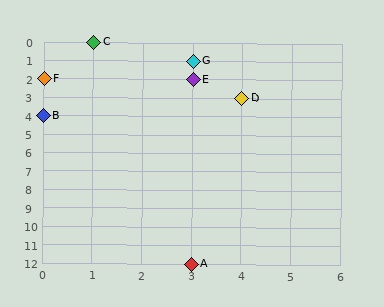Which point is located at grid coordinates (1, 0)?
Point C is at (1, 0).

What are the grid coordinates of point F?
Point F is at grid coordinates (0, 2).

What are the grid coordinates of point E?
Point E is at grid coordinates (3, 2).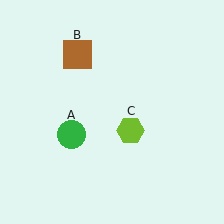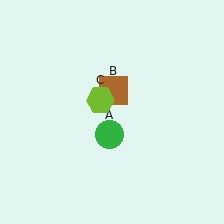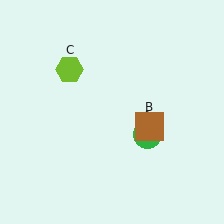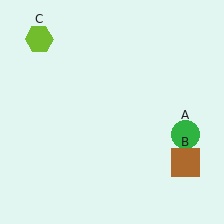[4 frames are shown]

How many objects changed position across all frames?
3 objects changed position: green circle (object A), brown square (object B), lime hexagon (object C).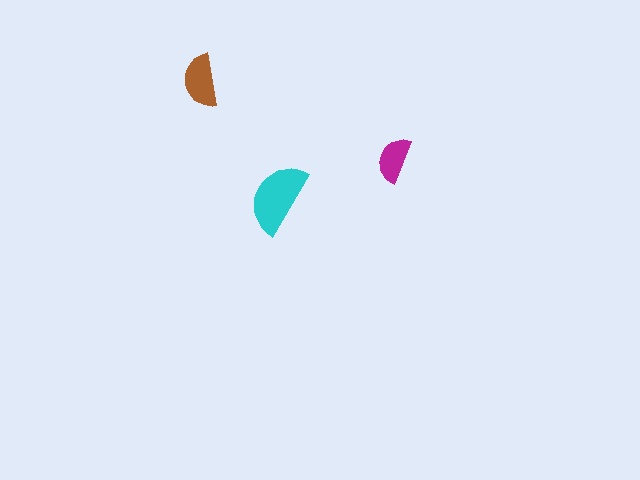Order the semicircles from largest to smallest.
the cyan one, the brown one, the magenta one.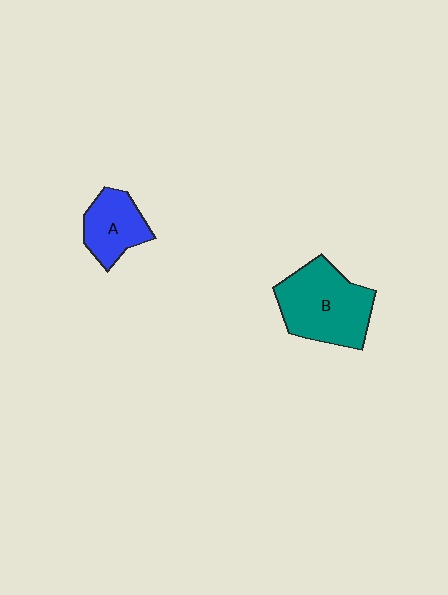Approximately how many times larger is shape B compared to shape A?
Approximately 1.7 times.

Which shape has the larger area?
Shape B (teal).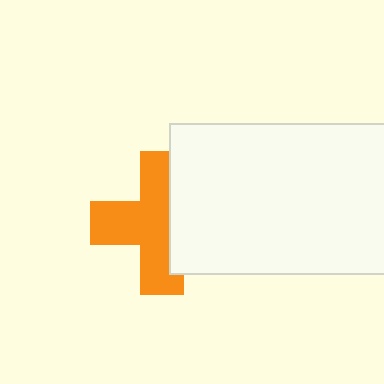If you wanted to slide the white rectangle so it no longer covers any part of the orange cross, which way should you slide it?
Slide it right — that is the most direct way to separate the two shapes.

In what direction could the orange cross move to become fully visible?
The orange cross could move left. That would shift it out from behind the white rectangle entirely.